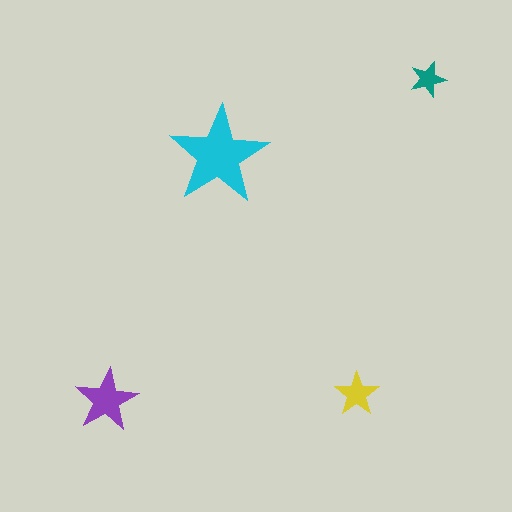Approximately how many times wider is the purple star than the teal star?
About 1.5 times wider.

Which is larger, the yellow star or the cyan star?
The cyan one.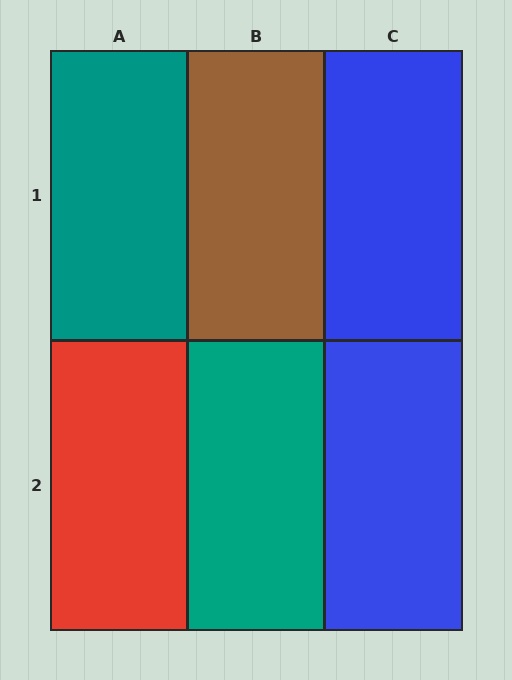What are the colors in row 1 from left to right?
Teal, brown, blue.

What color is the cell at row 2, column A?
Red.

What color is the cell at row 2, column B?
Teal.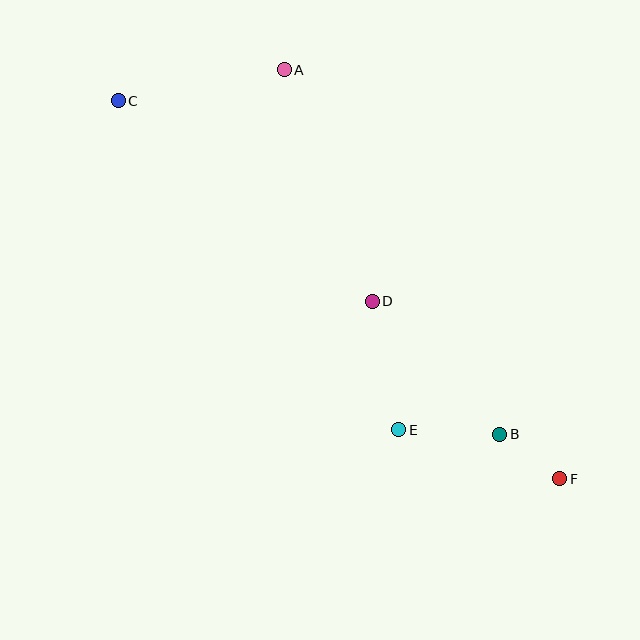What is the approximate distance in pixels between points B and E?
The distance between B and E is approximately 101 pixels.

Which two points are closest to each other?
Points B and F are closest to each other.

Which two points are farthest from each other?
Points C and F are farthest from each other.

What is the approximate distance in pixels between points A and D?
The distance between A and D is approximately 247 pixels.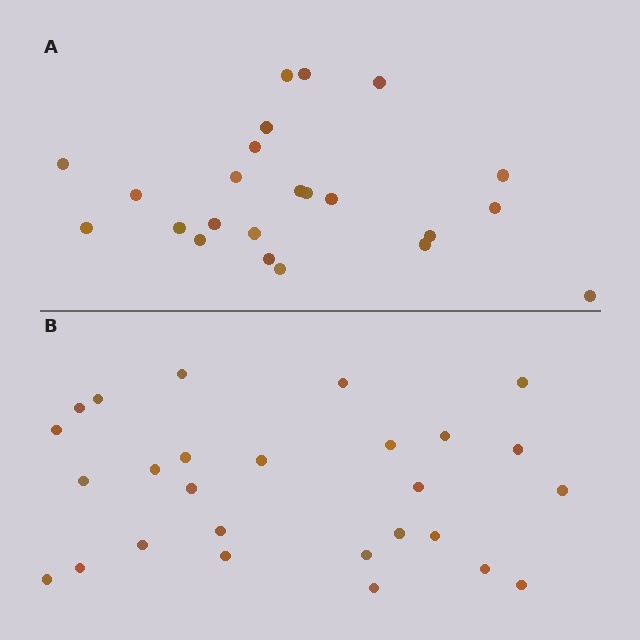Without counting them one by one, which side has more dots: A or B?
Region B (the bottom region) has more dots.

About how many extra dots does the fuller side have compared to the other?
Region B has about 4 more dots than region A.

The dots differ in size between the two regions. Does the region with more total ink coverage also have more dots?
No. Region A has more total ink coverage because its dots are larger, but region B actually contains more individual dots. Total area can be misleading — the number of items is what matters here.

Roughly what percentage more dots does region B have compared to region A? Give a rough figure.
About 15% more.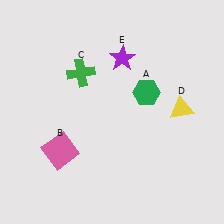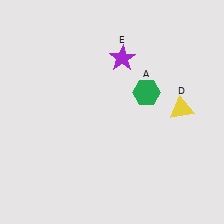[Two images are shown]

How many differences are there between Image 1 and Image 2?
There are 2 differences between the two images.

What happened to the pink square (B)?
The pink square (B) was removed in Image 2. It was in the bottom-left area of Image 1.